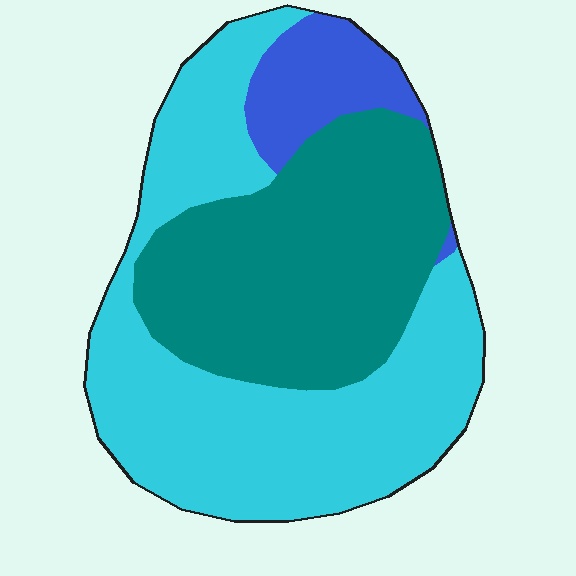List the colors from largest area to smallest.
From largest to smallest: cyan, teal, blue.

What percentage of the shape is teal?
Teal covers 39% of the shape.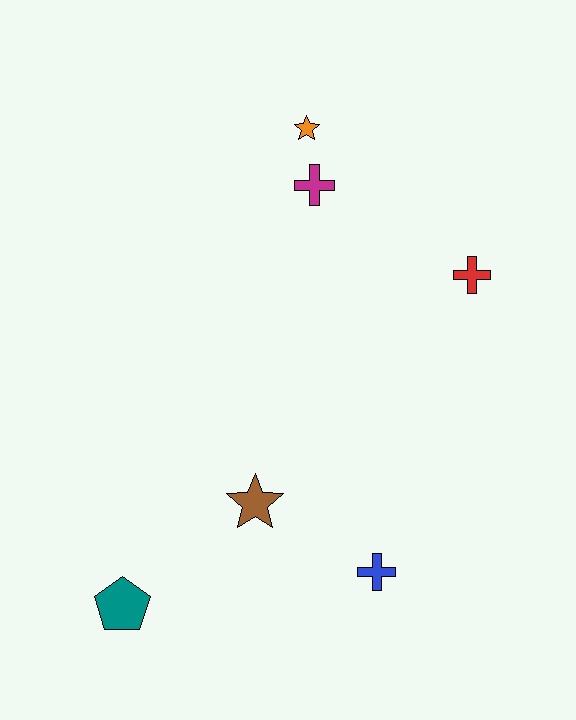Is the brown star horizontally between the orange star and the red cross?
No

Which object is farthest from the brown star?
The orange star is farthest from the brown star.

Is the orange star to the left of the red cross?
Yes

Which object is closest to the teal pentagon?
The brown star is closest to the teal pentagon.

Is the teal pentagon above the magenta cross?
No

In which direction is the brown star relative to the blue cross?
The brown star is to the left of the blue cross.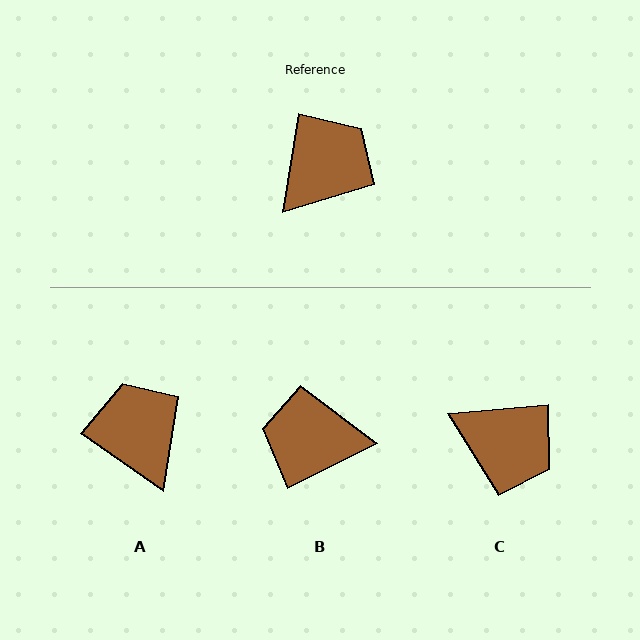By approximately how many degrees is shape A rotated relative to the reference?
Approximately 64 degrees counter-clockwise.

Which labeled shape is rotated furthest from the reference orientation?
B, about 126 degrees away.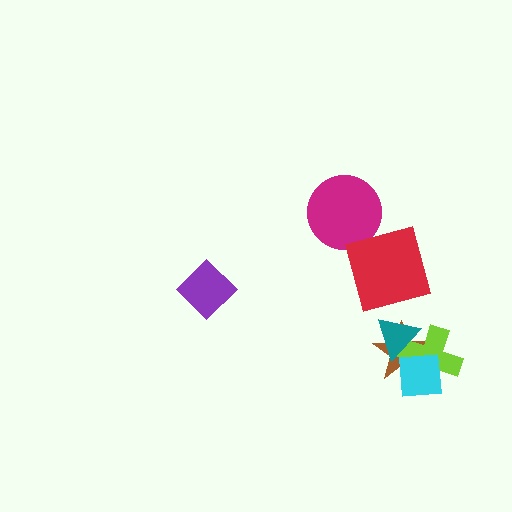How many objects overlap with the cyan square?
3 objects overlap with the cyan square.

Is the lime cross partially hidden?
Yes, it is partially covered by another shape.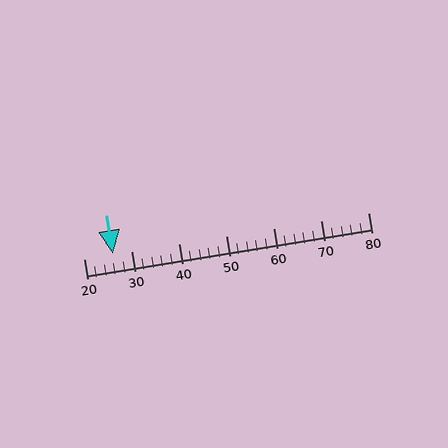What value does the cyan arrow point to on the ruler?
The cyan arrow points to approximately 26.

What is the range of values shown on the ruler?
The ruler shows values from 20 to 80.